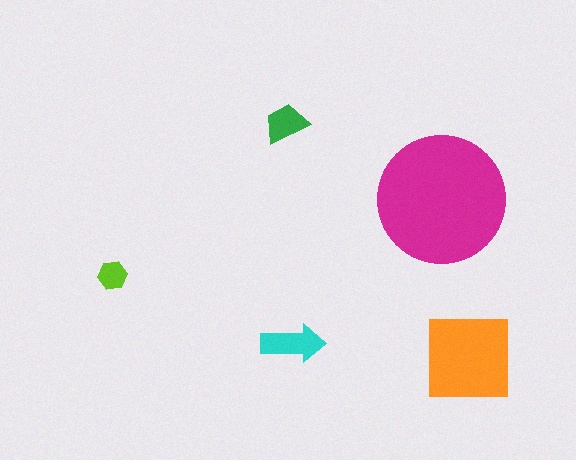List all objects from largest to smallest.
The magenta circle, the orange square, the cyan arrow, the green trapezoid, the lime hexagon.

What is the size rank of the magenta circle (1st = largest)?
1st.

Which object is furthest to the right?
The orange square is rightmost.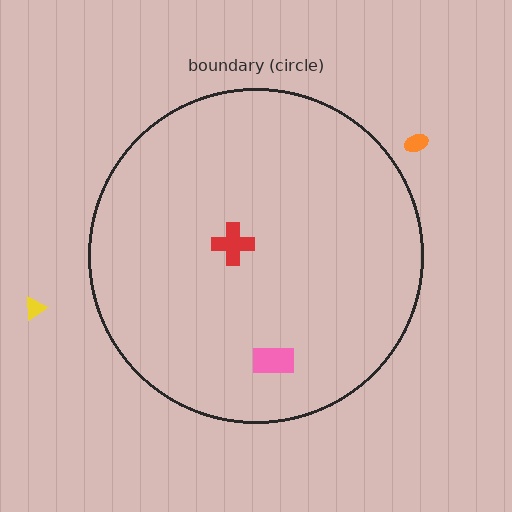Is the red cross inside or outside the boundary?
Inside.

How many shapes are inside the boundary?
2 inside, 2 outside.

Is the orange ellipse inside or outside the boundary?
Outside.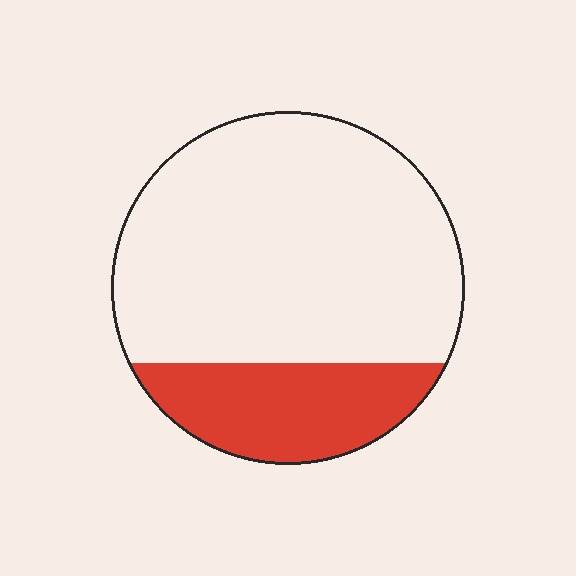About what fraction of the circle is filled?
About one quarter (1/4).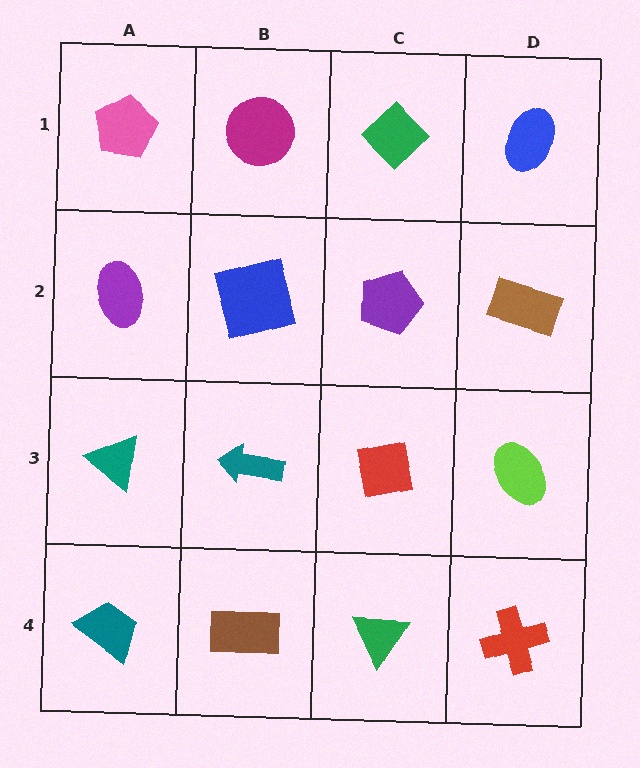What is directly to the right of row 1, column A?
A magenta circle.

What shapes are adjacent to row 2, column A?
A pink pentagon (row 1, column A), a teal triangle (row 3, column A), a blue square (row 2, column B).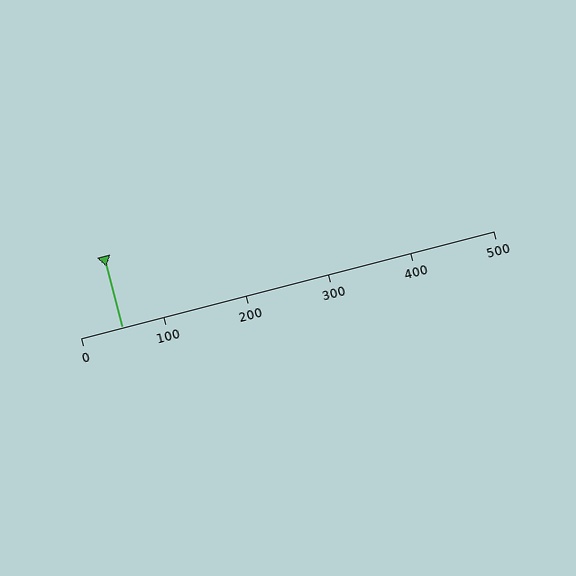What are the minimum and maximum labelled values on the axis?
The axis runs from 0 to 500.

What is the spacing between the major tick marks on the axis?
The major ticks are spaced 100 apart.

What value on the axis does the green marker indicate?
The marker indicates approximately 50.